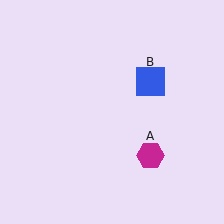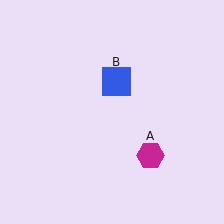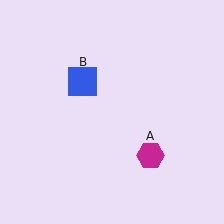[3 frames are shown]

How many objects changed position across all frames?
1 object changed position: blue square (object B).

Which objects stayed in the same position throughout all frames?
Magenta hexagon (object A) remained stationary.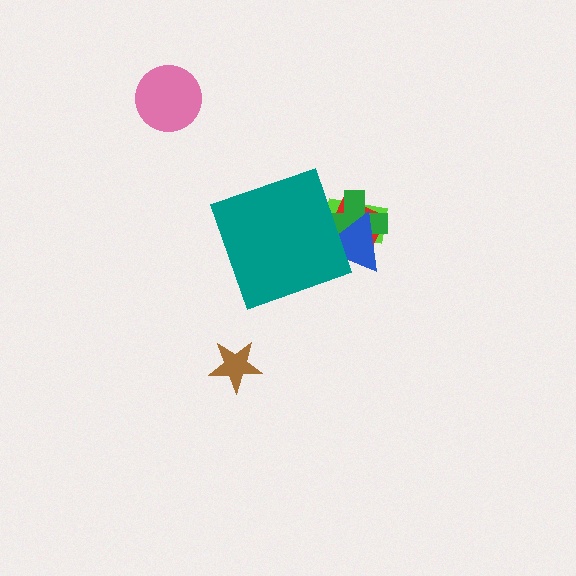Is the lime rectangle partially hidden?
Yes, the lime rectangle is partially hidden behind the teal diamond.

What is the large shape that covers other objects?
A teal diamond.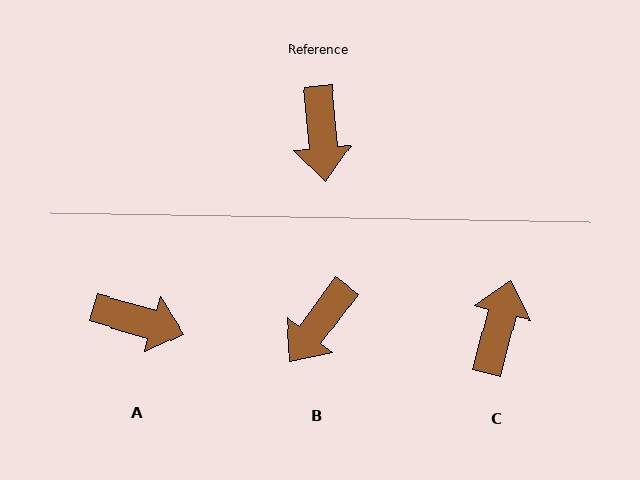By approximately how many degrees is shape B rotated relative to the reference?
Approximately 42 degrees clockwise.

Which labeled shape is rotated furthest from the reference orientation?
C, about 161 degrees away.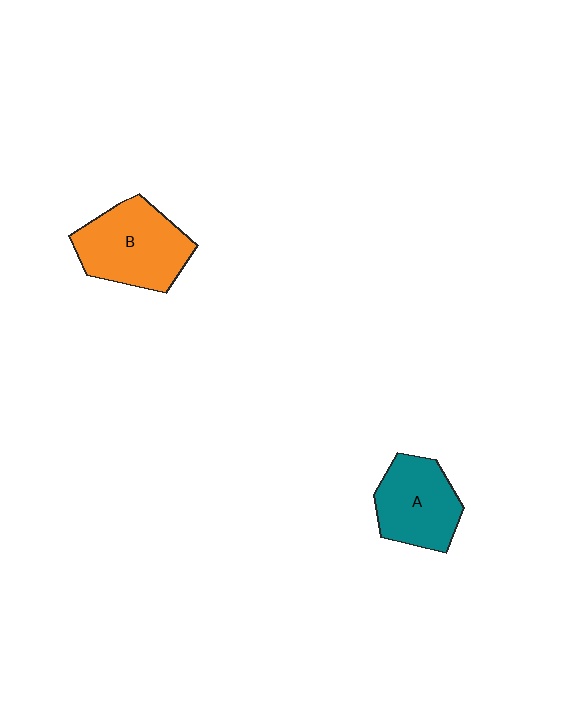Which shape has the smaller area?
Shape A (teal).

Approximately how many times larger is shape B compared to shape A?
Approximately 1.2 times.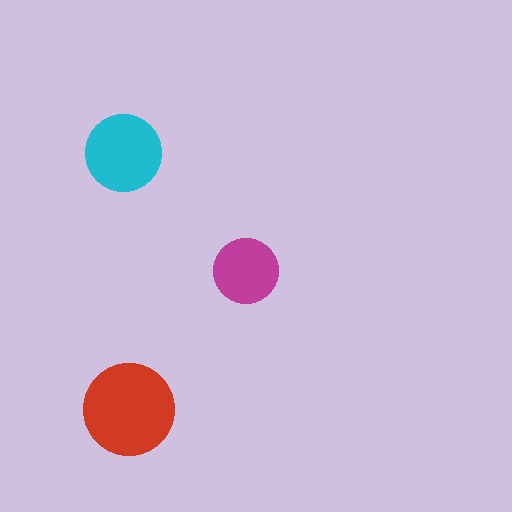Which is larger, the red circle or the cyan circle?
The red one.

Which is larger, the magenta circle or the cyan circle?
The cyan one.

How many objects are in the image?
There are 3 objects in the image.